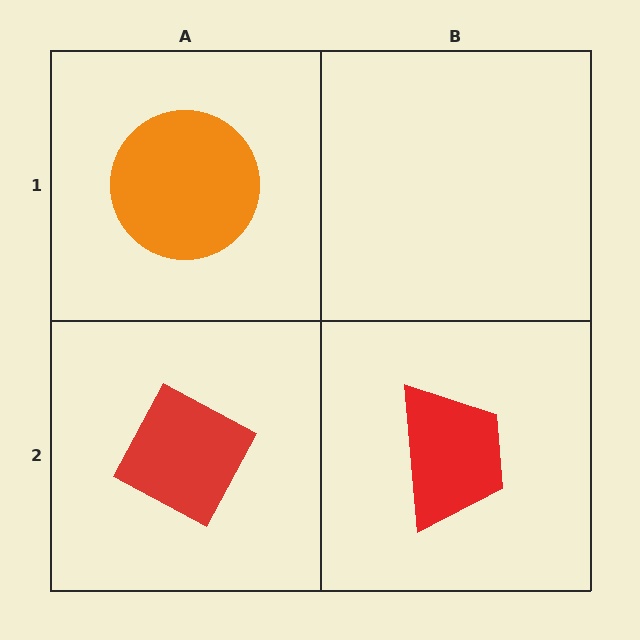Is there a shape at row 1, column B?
No, that cell is empty.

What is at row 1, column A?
An orange circle.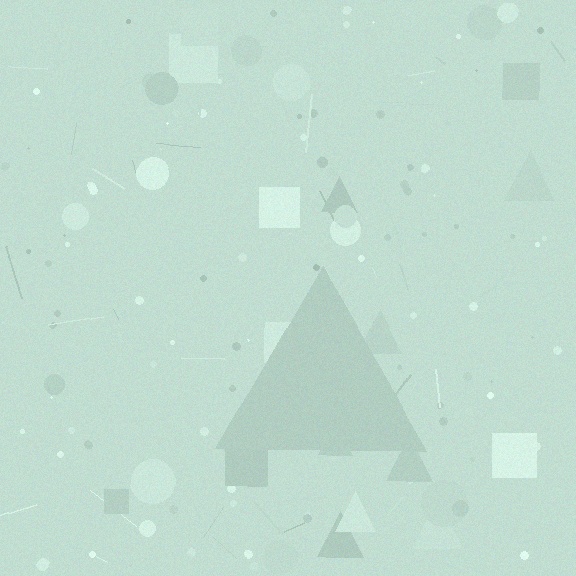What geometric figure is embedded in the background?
A triangle is embedded in the background.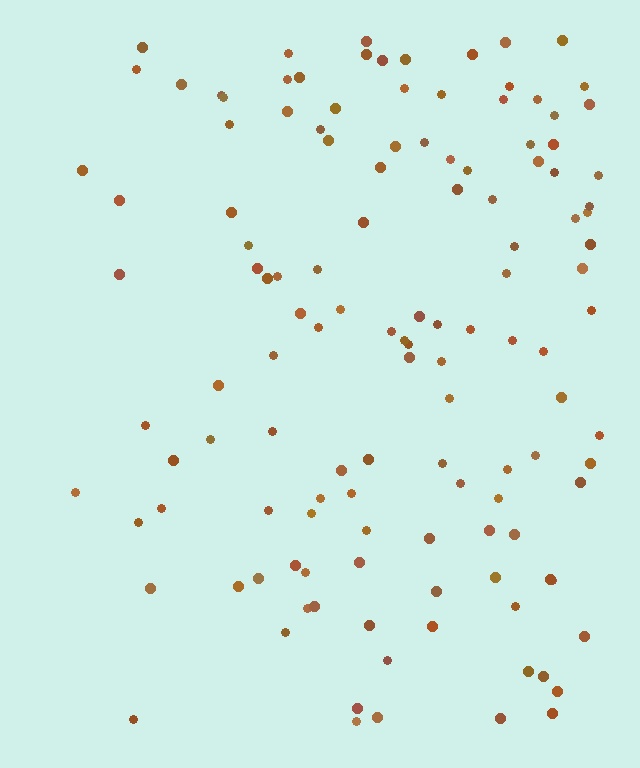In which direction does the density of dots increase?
From left to right, with the right side densest.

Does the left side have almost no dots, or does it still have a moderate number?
Still a moderate number, just noticeably fewer than the right.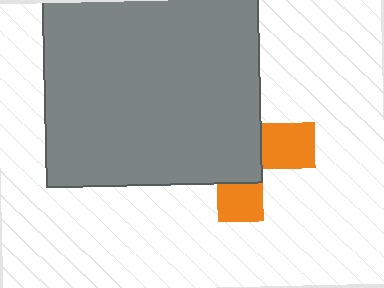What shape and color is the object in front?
The object in front is a gray square.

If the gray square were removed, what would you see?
You would see the complete orange cross.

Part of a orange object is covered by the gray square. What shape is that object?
It is a cross.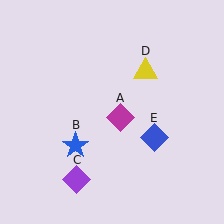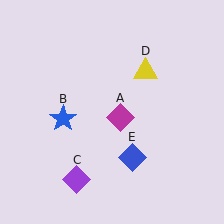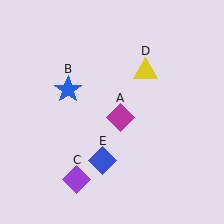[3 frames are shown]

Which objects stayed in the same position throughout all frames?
Magenta diamond (object A) and purple diamond (object C) and yellow triangle (object D) remained stationary.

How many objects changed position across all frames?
2 objects changed position: blue star (object B), blue diamond (object E).